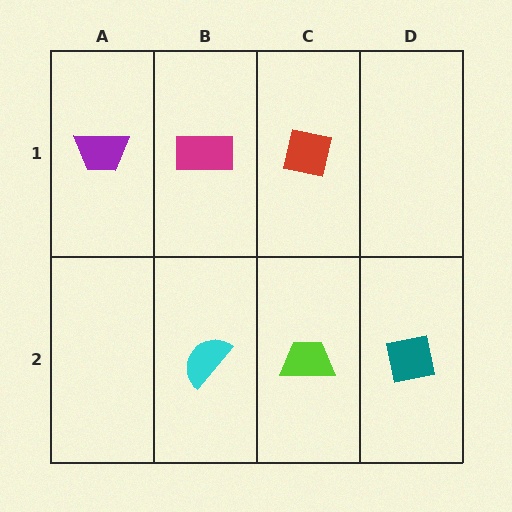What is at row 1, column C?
A red square.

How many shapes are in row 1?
3 shapes.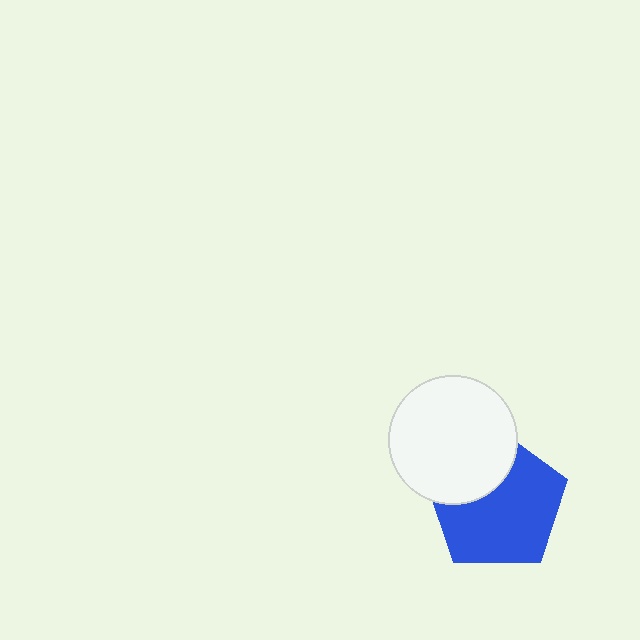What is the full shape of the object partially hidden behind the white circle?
The partially hidden object is a blue pentagon.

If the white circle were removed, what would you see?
You would see the complete blue pentagon.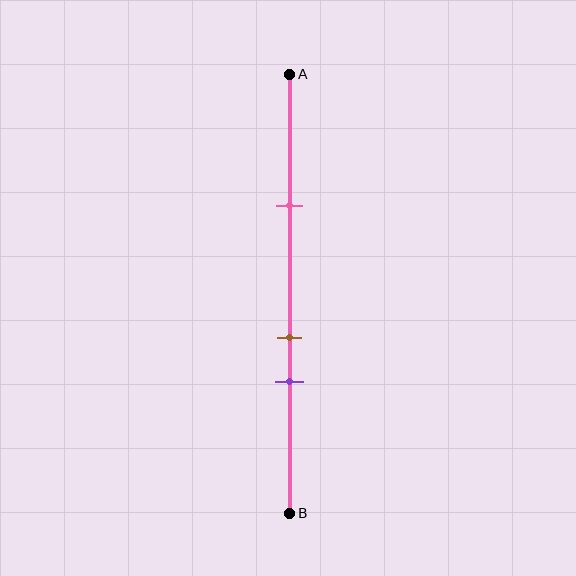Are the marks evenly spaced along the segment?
No, the marks are not evenly spaced.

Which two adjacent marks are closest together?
The brown and purple marks are the closest adjacent pair.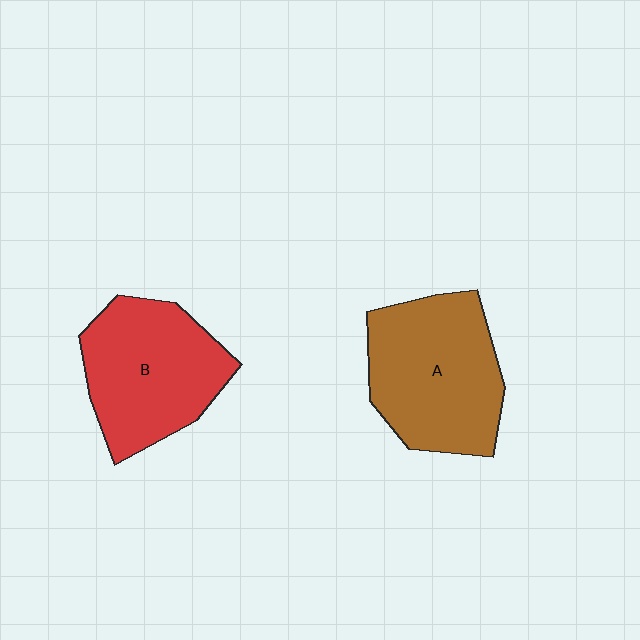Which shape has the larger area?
Shape A (brown).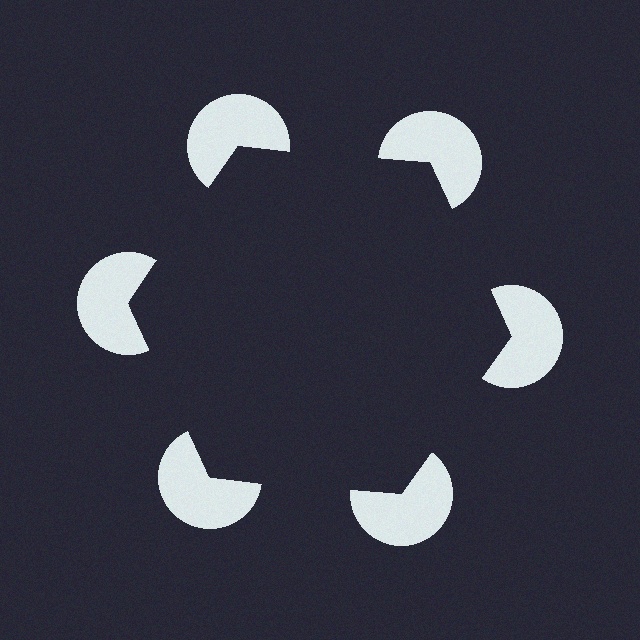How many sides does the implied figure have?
6 sides.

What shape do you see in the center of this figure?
An illusory hexagon — its edges are inferred from the aligned wedge cuts in the pac-man discs, not physically drawn.